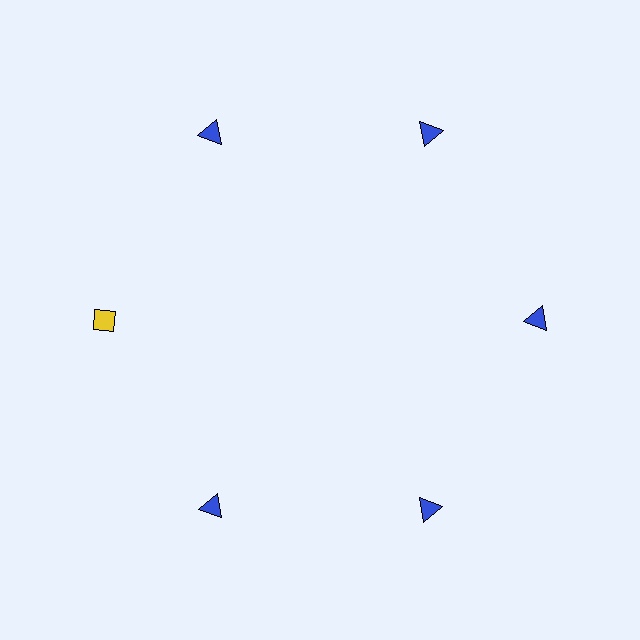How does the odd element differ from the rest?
It differs in both color (yellow instead of blue) and shape (diamond instead of triangle).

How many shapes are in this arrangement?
There are 6 shapes arranged in a ring pattern.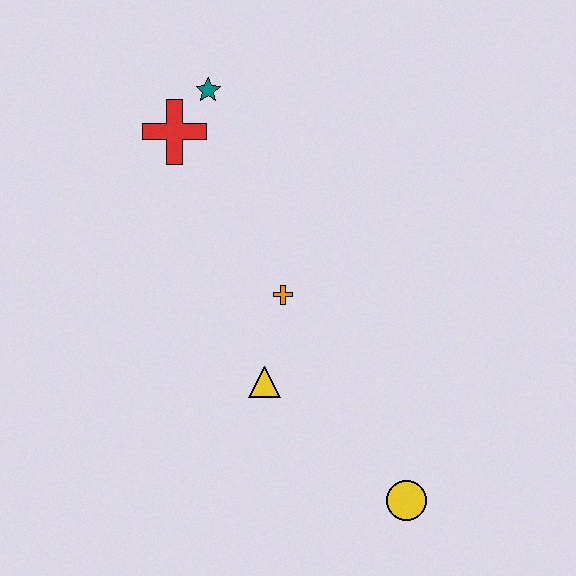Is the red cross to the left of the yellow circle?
Yes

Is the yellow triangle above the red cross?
No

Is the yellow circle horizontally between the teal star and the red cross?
No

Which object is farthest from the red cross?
The yellow circle is farthest from the red cross.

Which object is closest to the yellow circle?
The yellow triangle is closest to the yellow circle.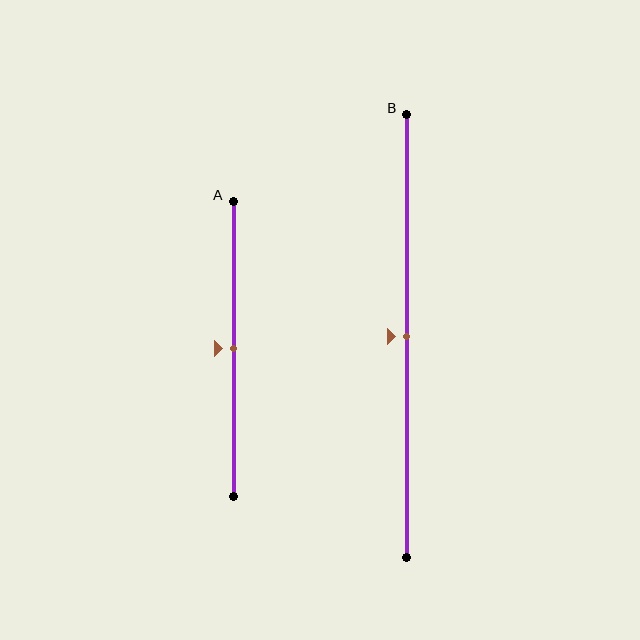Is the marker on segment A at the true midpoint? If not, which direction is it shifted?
Yes, the marker on segment A is at the true midpoint.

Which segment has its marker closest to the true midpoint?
Segment A has its marker closest to the true midpoint.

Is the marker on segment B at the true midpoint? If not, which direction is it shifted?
Yes, the marker on segment B is at the true midpoint.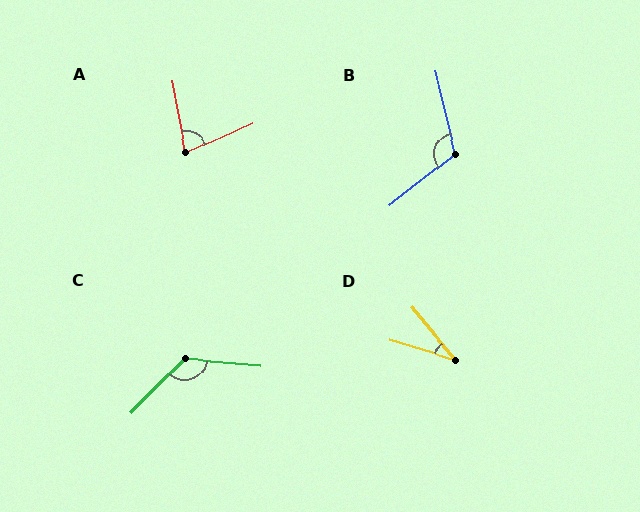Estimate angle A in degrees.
Approximately 77 degrees.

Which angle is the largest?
C, at approximately 129 degrees.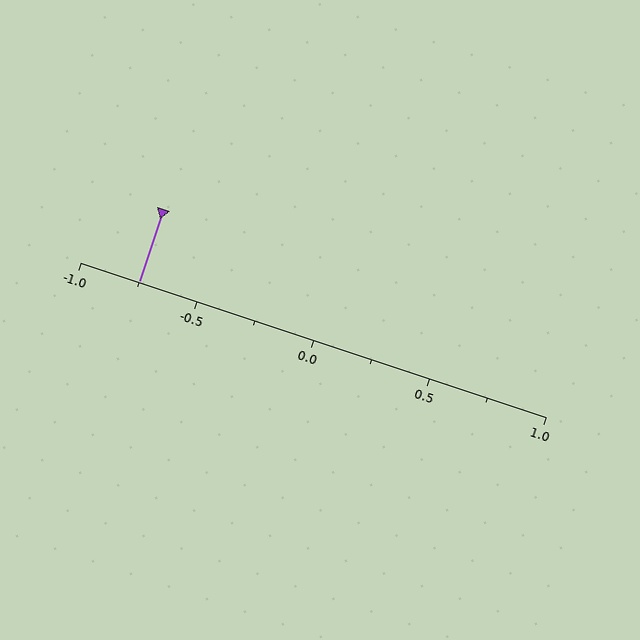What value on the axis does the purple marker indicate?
The marker indicates approximately -0.75.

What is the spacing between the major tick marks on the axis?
The major ticks are spaced 0.5 apart.